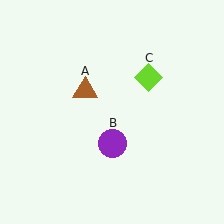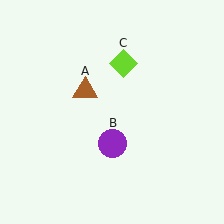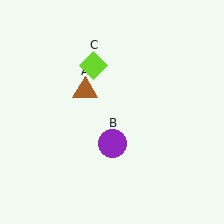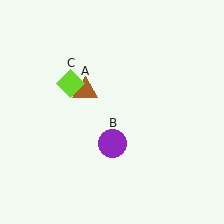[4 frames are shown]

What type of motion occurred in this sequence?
The lime diamond (object C) rotated counterclockwise around the center of the scene.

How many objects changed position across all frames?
1 object changed position: lime diamond (object C).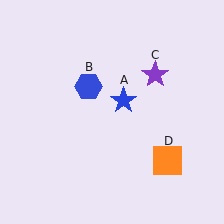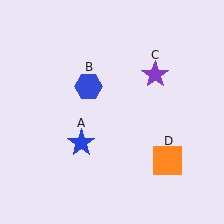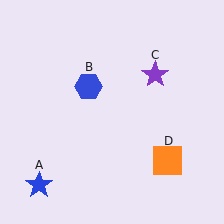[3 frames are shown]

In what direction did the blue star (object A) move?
The blue star (object A) moved down and to the left.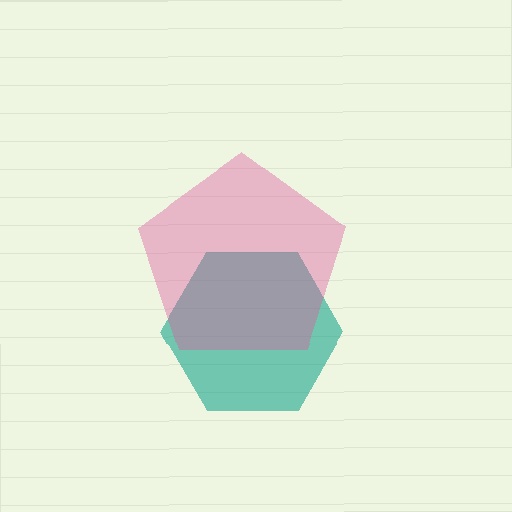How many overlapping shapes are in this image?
There are 2 overlapping shapes in the image.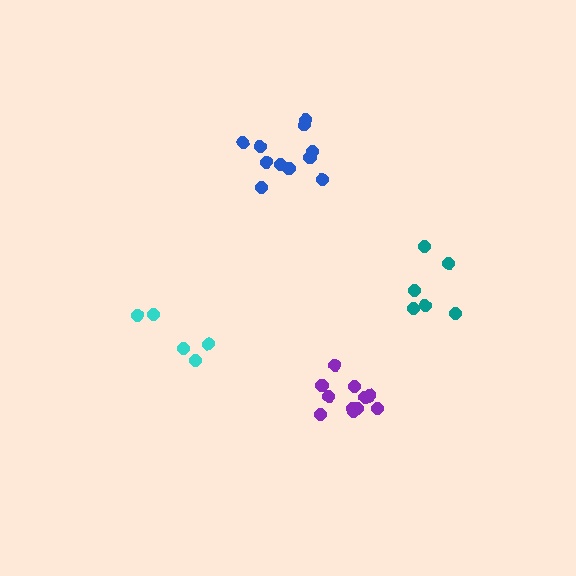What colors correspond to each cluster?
The clusters are colored: teal, purple, cyan, blue.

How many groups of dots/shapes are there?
There are 4 groups.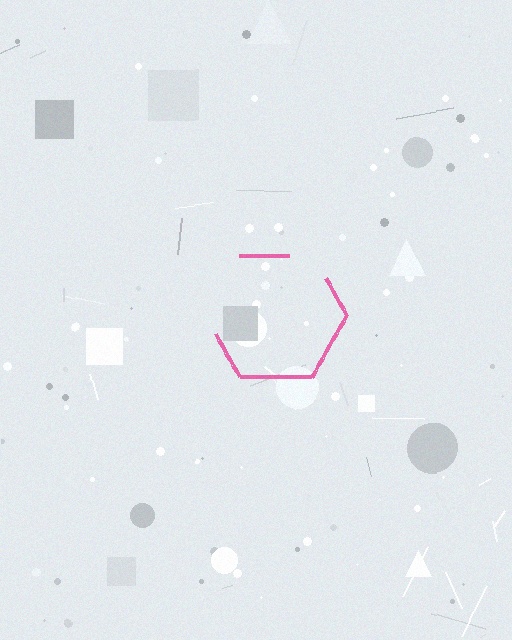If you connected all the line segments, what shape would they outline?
They would outline a hexagon.